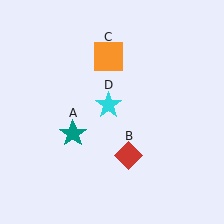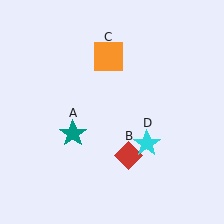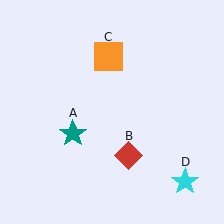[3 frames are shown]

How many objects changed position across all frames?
1 object changed position: cyan star (object D).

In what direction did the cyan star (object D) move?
The cyan star (object D) moved down and to the right.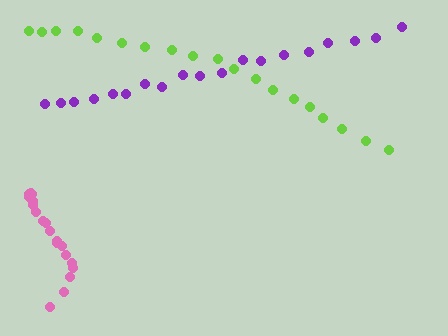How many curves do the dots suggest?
There are 3 distinct paths.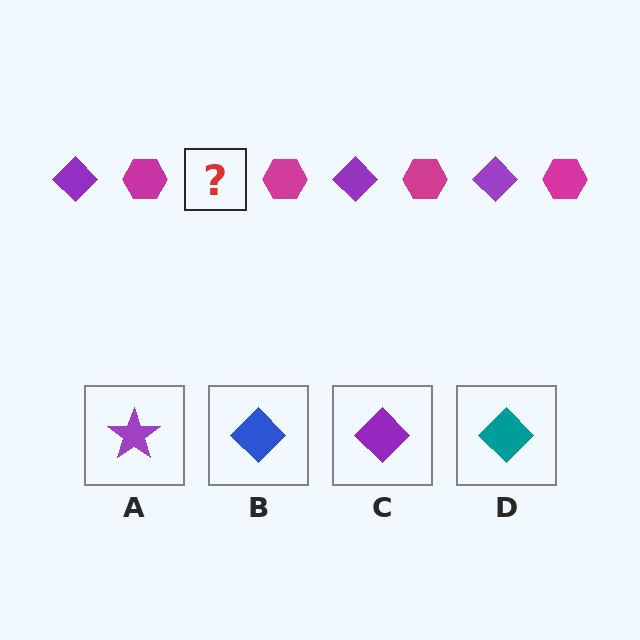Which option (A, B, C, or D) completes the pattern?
C.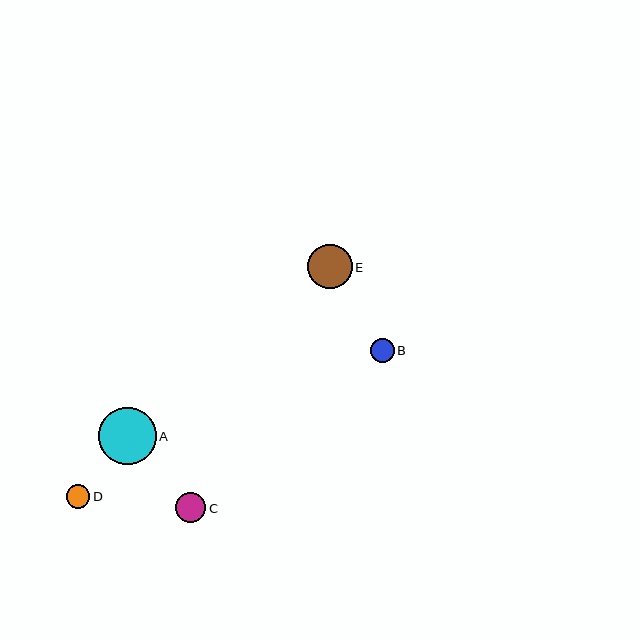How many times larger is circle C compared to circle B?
Circle C is approximately 1.2 times the size of circle B.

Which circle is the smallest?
Circle D is the smallest with a size of approximately 24 pixels.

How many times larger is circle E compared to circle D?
Circle E is approximately 1.9 times the size of circle D.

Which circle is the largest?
Circle A is the largest with a size of approximately 57 pixels.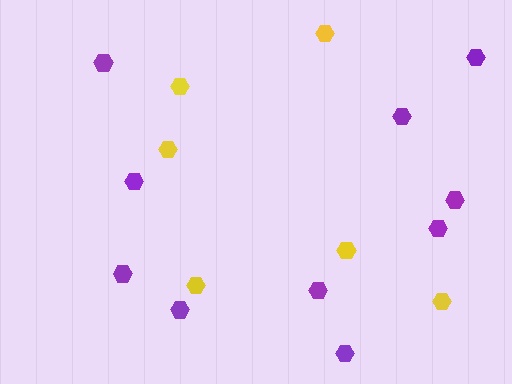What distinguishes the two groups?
There are 2 groups: one group of purple hexagons (10) and one group of yellow hexagons (6).